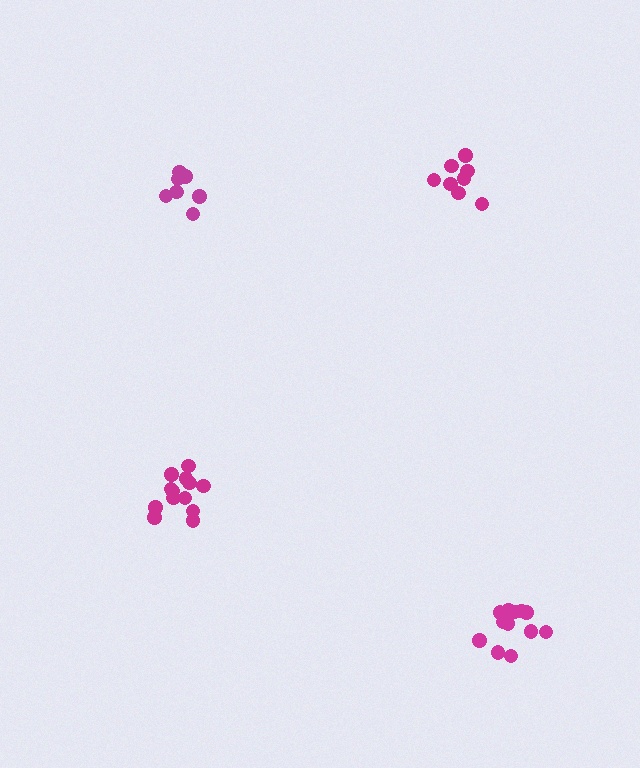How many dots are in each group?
Group 1: 14 dots, Group 2: 13 dots, Group 3: 8 dots, Group 4: 9 dots (44 total).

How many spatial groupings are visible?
There are 4 spatial groupings.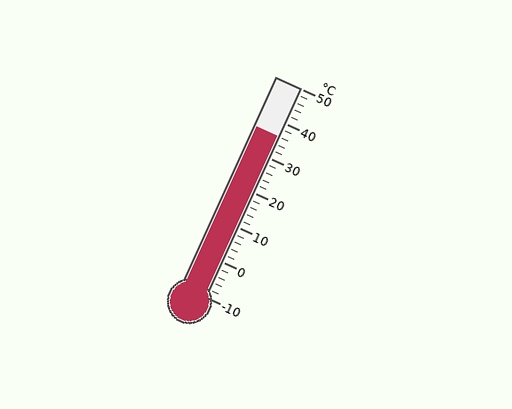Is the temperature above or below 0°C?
The temperature is above 0°C.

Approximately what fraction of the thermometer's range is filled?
The thermometer is filled to approximately 75% of its range.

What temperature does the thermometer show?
The thermometer shows approximately 36°C.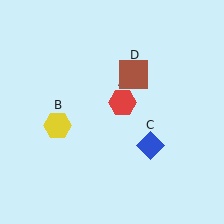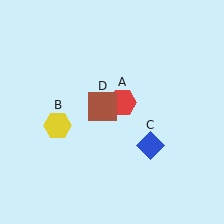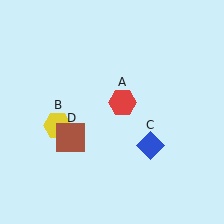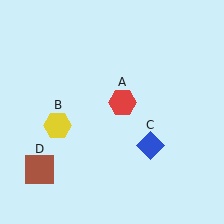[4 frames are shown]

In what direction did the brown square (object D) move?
The brown square (object D) moved down and to the left.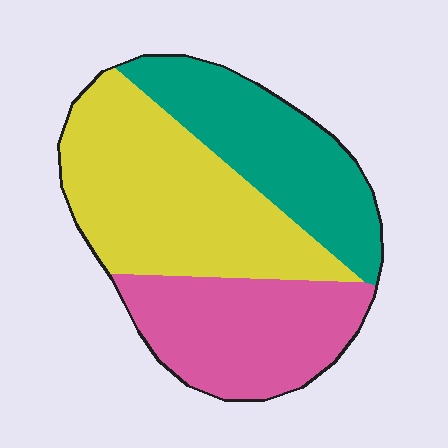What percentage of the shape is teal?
Teal takes up between a sixth and a third of the shape.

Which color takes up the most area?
Yellow, at roughly 40%.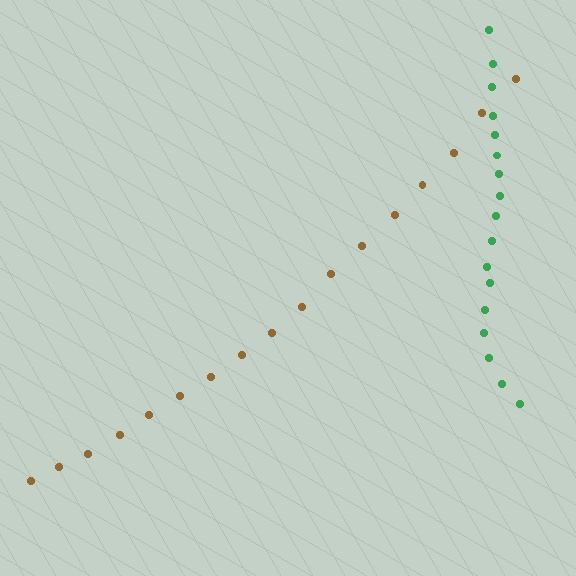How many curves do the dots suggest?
There are 2 distinct paths.